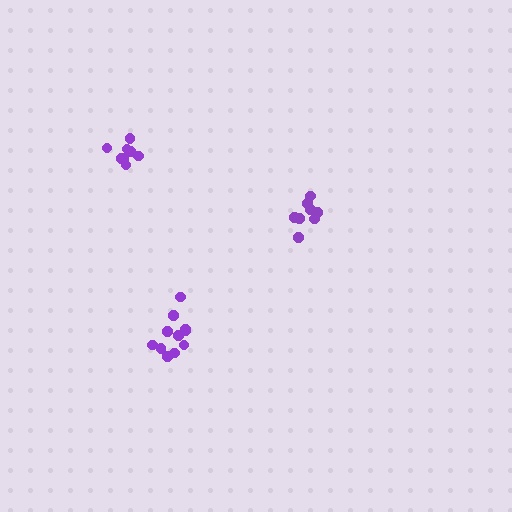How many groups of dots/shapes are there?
There are 3 groups.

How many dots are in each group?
Group 1: 8 dots, Group 2: 11 dots, Group 3: 8 dots (27 total).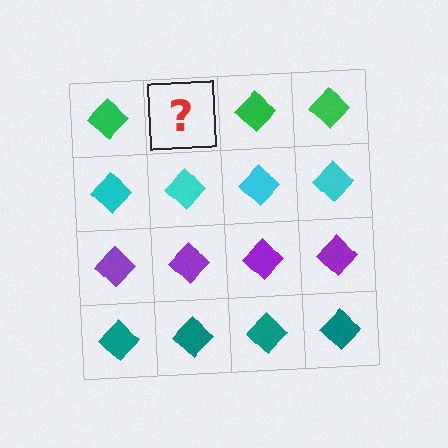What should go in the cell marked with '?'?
The missing cell should contain a green diamond.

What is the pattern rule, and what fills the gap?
The rule is that each row has a consistent color. The gap should be filled with a green diamond.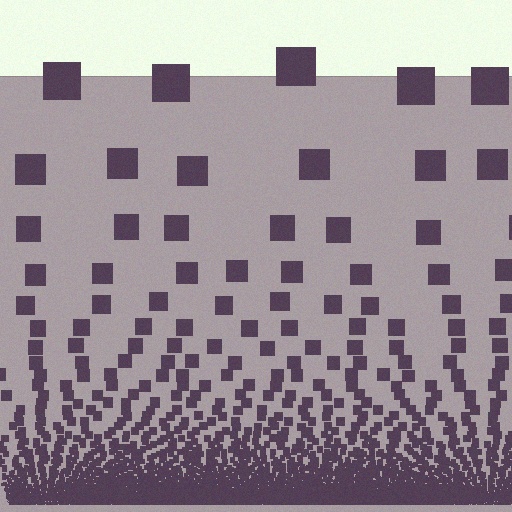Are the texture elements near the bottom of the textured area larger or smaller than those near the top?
Smaller. The gradient is inverted — elements near the bottom are smaller and denser.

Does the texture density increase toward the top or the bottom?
Density increases toward the bottom.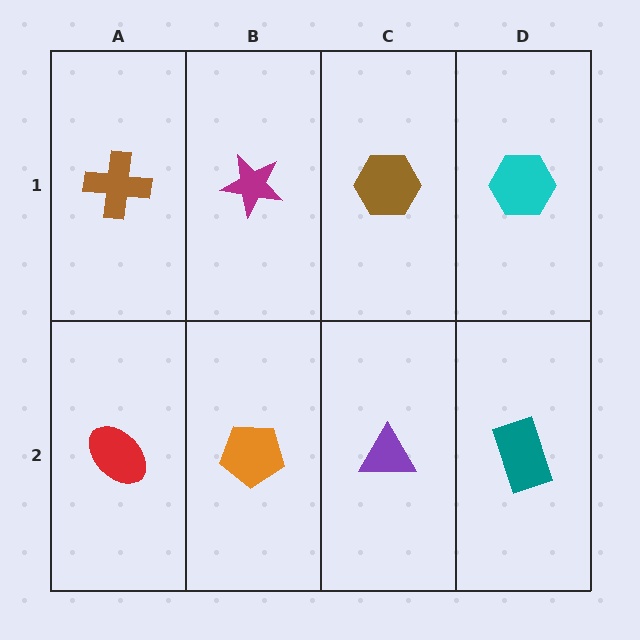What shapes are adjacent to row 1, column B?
An orange pentagon (row 2, column B), a brown cross (row 1, column A), a brown hexagon (row 1, column C).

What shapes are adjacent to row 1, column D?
A teal rectangle (row 2, column D), a brown hexagon (row 1, column C).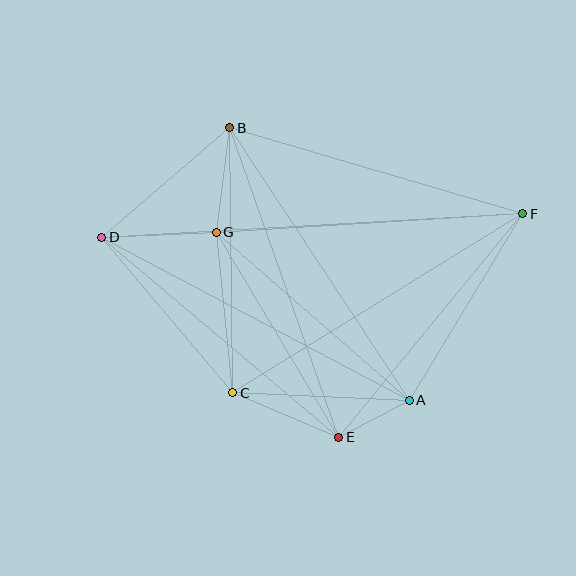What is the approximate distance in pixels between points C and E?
The distance between C and E is approximately 115 pixels.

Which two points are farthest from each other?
Points D and F are farthest from each other.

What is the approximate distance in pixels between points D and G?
The distance between D and G is approximately 115 pixels.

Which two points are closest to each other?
Points A and E are closest to each other.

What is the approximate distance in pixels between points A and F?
The distance between A and F is approximately 218 pixels.